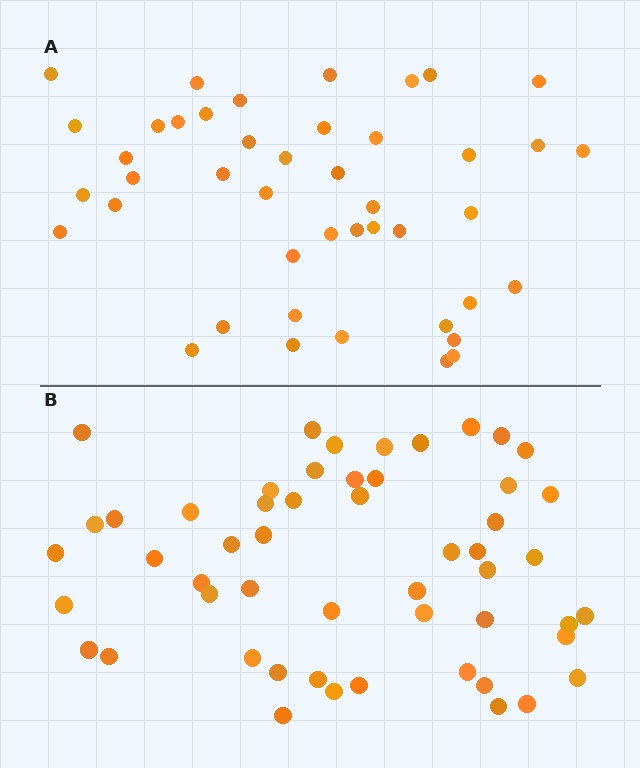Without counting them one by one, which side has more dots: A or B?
Region B (the bottom region) has more dots.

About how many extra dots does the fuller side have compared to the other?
Region B has roughly 8 or so more dots than region A.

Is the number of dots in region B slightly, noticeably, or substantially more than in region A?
Region B has only slightly more — the two regions are fairly close. The ratio is roughly 1.2 to 1.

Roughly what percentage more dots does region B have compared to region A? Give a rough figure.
About 20% more.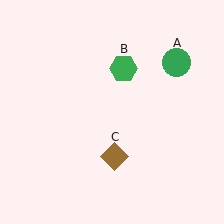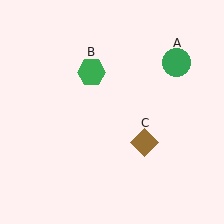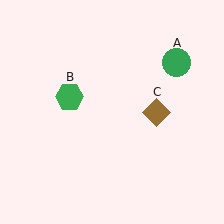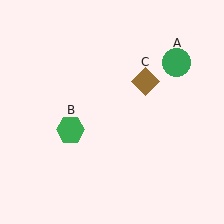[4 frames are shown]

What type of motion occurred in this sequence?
The green hexagon (object B), brown diamond (object C) rotated counterclockwise around the center of the scene.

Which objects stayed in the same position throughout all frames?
Green circle (object A) remained stationary.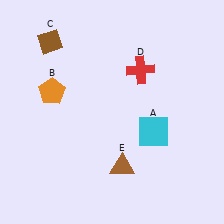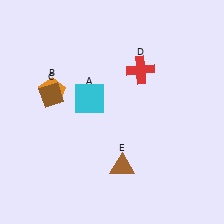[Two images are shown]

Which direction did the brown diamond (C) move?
The brown diamond (C) moved down.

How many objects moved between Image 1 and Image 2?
2 objects moved between the two images.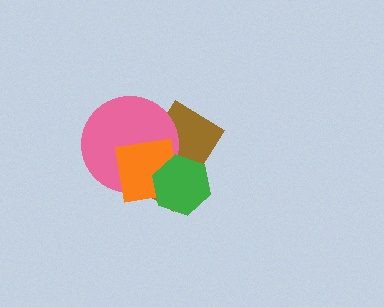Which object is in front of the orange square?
The green hexagon is in front of the orange square.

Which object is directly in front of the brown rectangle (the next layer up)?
The pink circle is directly in front of the brown rectangle.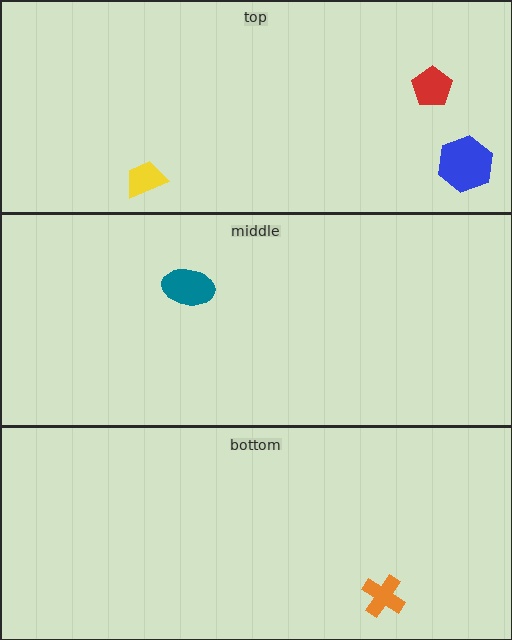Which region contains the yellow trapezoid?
The top region.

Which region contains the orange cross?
The bottom region.